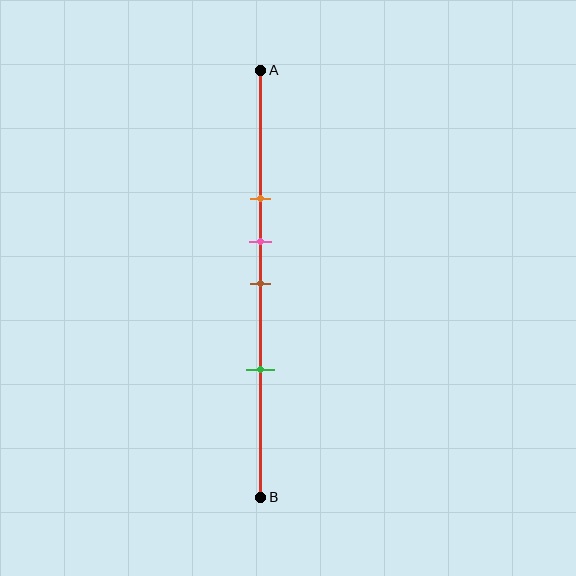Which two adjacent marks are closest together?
The pink and brown marks are the closest adjacent pair.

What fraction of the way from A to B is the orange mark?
The orange mark is approximately 30% (0.3) of the way from A to B.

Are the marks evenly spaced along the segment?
No, the marks are not evenly spaced.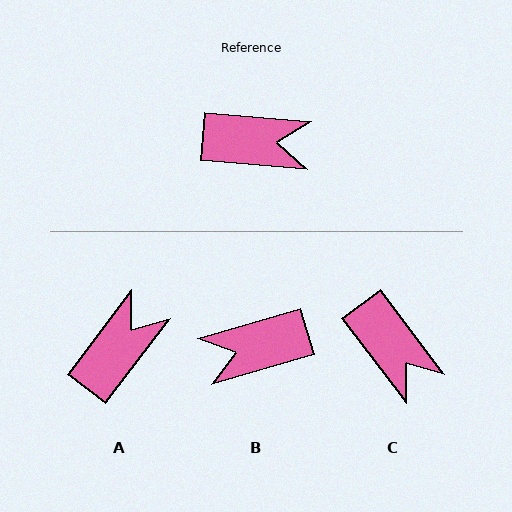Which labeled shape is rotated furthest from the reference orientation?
B, about 159 degrees away.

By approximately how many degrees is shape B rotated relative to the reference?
Approximately 159 degrees clockwise.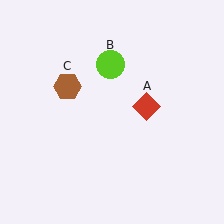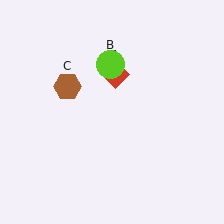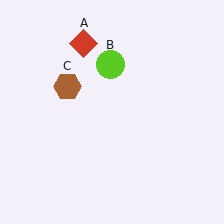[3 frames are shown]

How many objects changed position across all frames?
1 object changed position: red diamond (object A).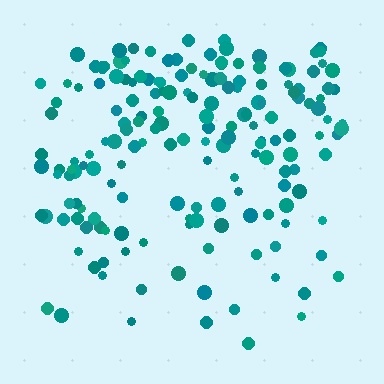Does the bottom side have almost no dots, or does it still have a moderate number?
Still a moderate number, just noticeably fewer than the top.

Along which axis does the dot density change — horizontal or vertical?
Vertical.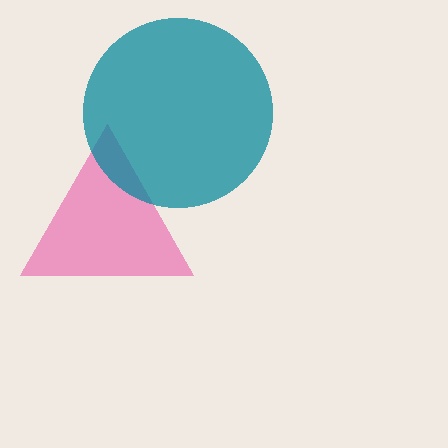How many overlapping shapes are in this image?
There are 2 overlapping shapes in the image.